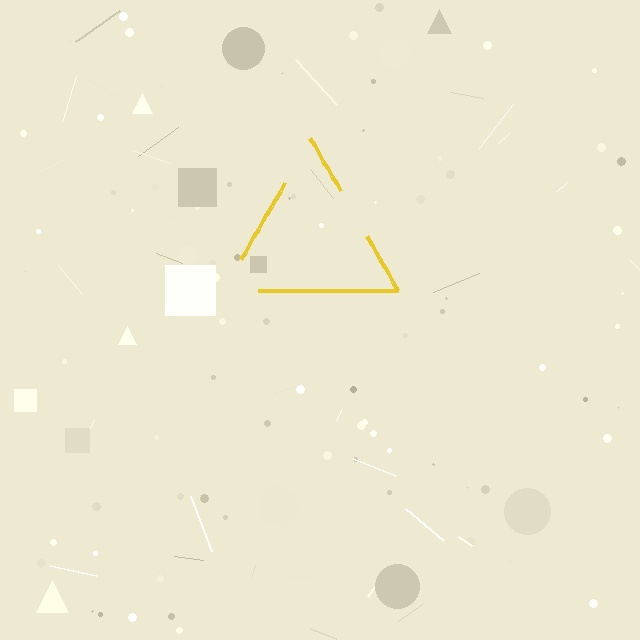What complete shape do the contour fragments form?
The contour fragments form a triangle.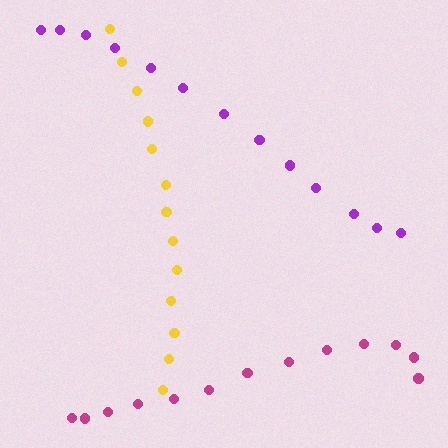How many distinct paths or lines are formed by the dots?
There are 3 distinct paths.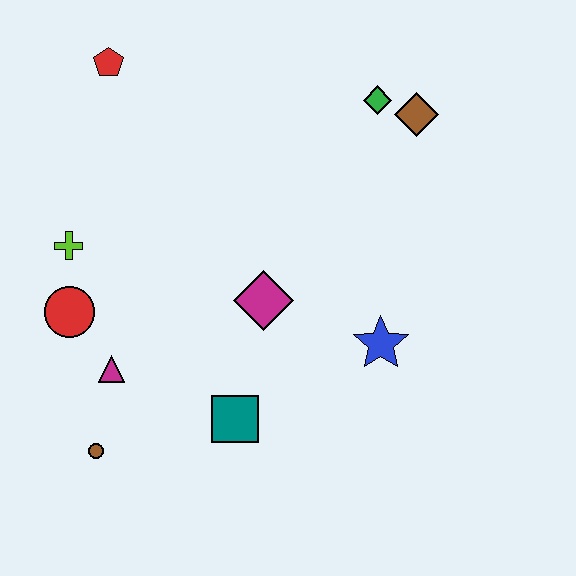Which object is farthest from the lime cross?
The brown diamond is farthest from the lime cross.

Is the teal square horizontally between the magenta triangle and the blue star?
Yes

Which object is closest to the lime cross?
The red circle is closest to the lime cross.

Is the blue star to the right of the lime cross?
Yes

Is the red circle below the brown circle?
No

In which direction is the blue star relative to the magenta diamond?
The blue star is to the right of the magenta diamond.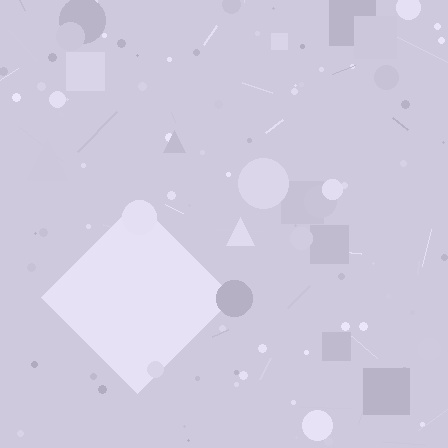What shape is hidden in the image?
A diamond is hidden in the image.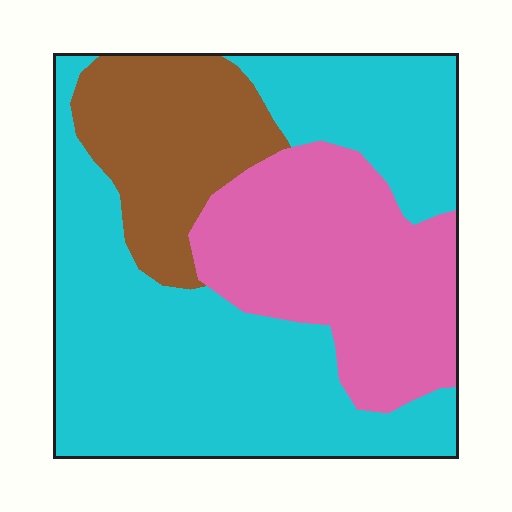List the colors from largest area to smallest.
From largest to smallest: cyan, pink, brown.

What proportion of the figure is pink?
Pink covers about 30% of the figure.